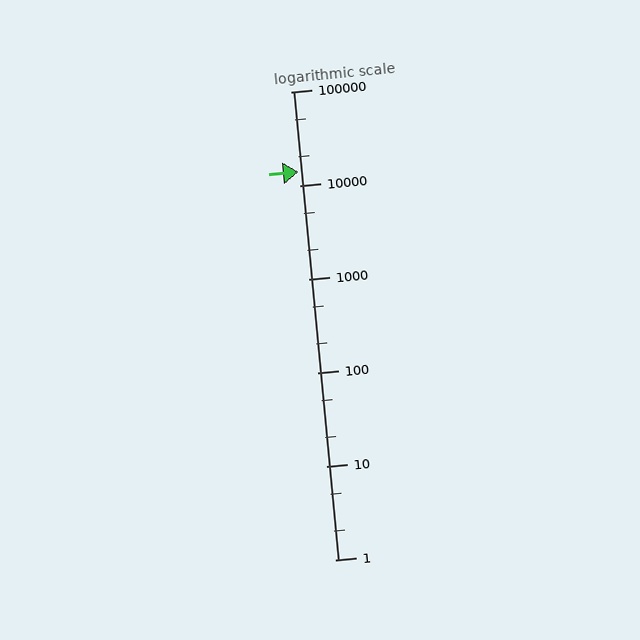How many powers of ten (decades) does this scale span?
The scale spans 5 decades, from 1 to 100000.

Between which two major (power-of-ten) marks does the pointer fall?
The pointer is between 10000 and 100000.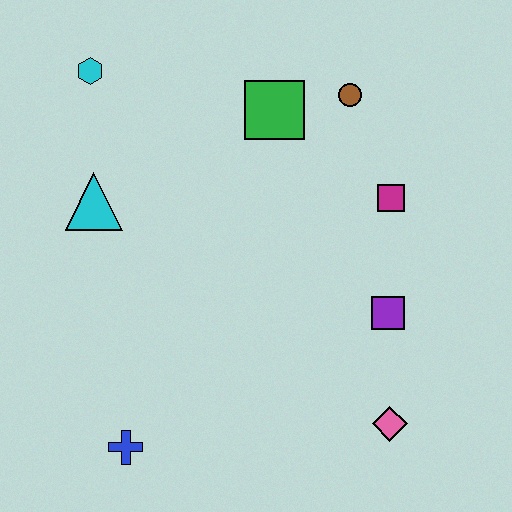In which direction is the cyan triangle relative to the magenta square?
The cyan triangle is to the left of the magenta square.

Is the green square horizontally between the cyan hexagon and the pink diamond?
Yes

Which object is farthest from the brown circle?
The blue cross is farthest from the brown circle.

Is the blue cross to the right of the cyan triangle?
Yes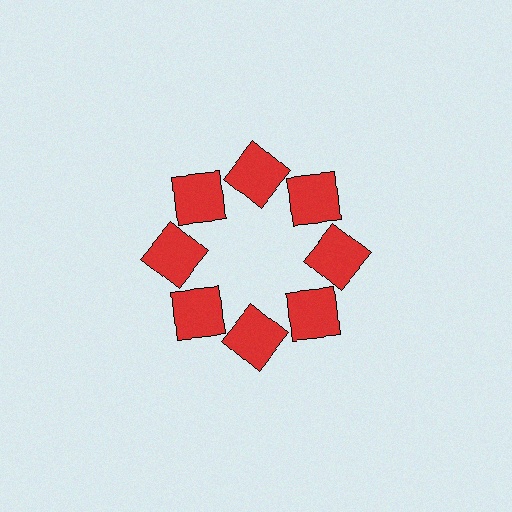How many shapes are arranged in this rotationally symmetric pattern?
There are 8 shapes, arranged in 8 groups of 1.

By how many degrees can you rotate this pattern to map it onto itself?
The pattern maps onto itself every 45 degrees of rotation.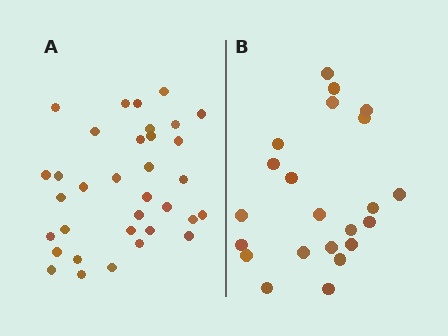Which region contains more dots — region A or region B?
Region A (the left region) has more dots.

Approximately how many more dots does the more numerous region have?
Region A has roughly 12 or so more dots than region B.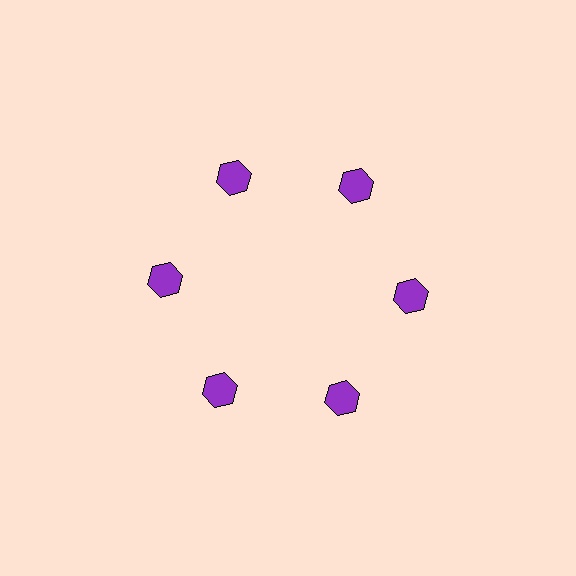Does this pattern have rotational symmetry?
Yes, this pattern has 6-fold rotational symmetry. It looks the same after rotating 60 degrees around the center.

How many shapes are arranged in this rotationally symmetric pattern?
There are 6 shapes, arranged in 6 groups of 1.